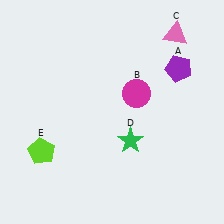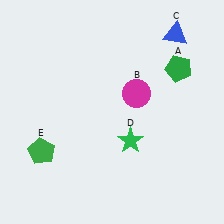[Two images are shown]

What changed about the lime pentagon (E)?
In Image 1, E is lime. In Image 2, it changed to green.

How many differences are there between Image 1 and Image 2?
There are 3 differences between the two images.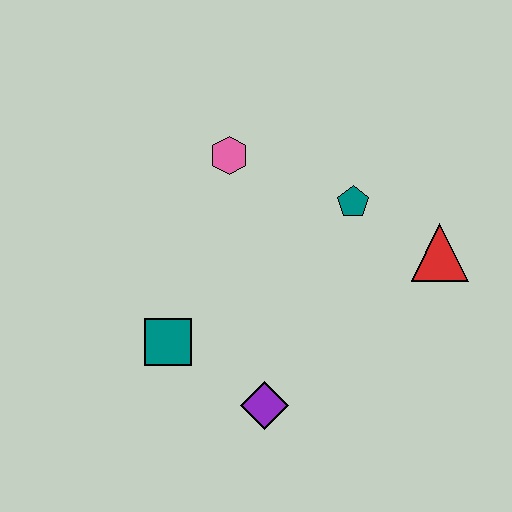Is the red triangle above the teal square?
Yes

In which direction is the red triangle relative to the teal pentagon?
The red triangle is to the right of the teal pentagon.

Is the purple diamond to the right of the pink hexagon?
Yes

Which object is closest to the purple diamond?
The teal square is closest to the purple diamond.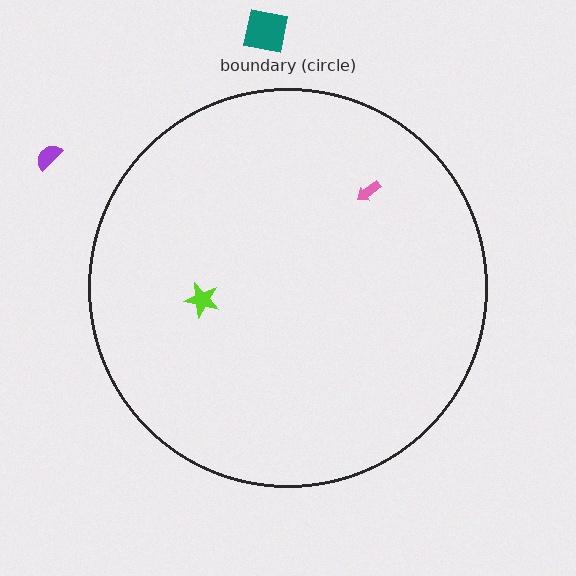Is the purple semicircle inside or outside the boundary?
Outside.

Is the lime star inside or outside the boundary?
Inside.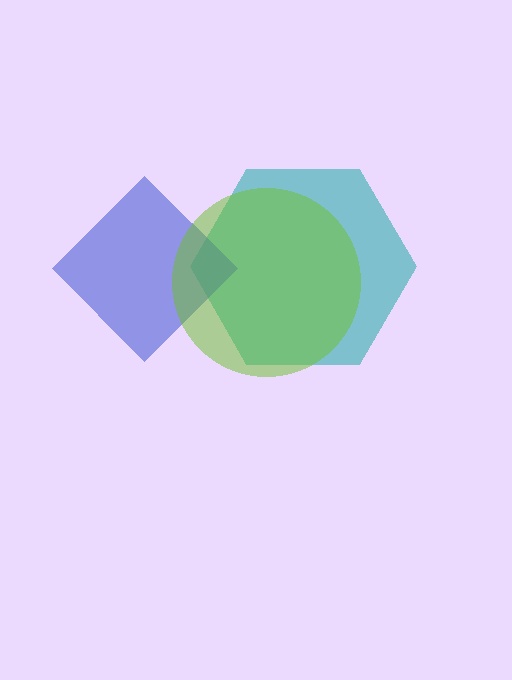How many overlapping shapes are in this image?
There are 3 overlapping shapes in the image.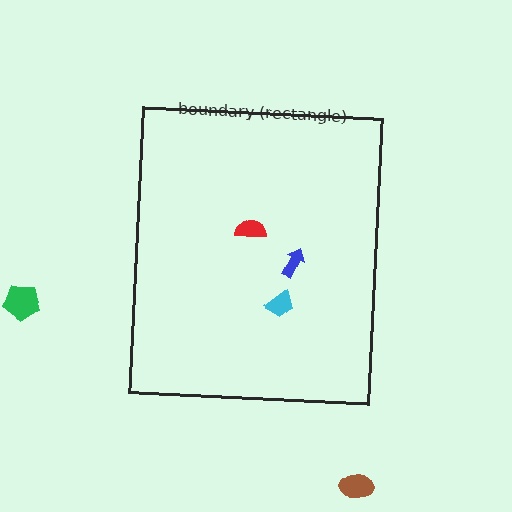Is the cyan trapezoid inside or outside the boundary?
Inside.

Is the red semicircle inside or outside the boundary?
Inside.